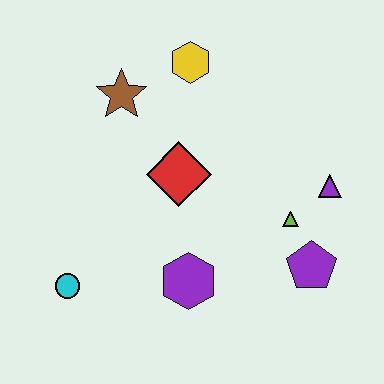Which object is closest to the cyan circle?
The purple hexagon is closest to the cyan circle.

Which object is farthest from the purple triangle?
The cyan circle is farthest from the purple triangle.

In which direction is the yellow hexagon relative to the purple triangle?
The yellow hexagon is to the left of the purple triangle.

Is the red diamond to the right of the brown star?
Yes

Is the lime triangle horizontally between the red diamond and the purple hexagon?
No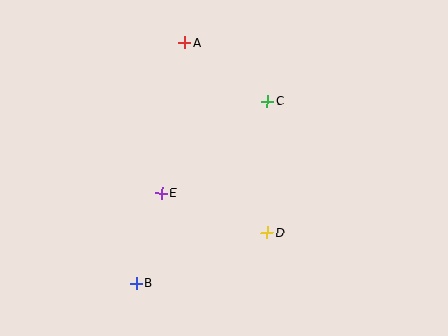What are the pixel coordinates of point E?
Point E is at (162, 193).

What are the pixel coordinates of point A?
Point A is at (185, 43).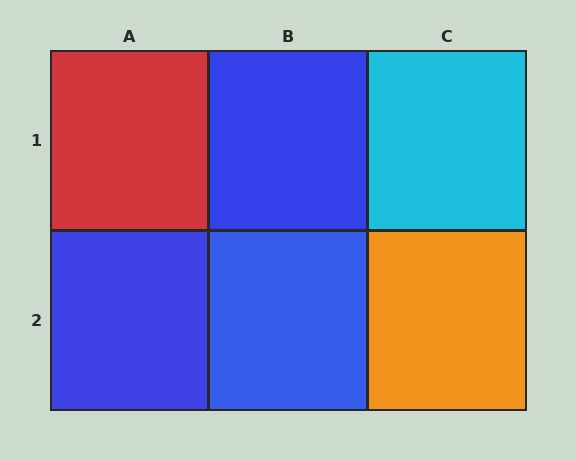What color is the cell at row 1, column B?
Blue.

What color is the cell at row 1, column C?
Cyan.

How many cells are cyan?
1 cell is cyan.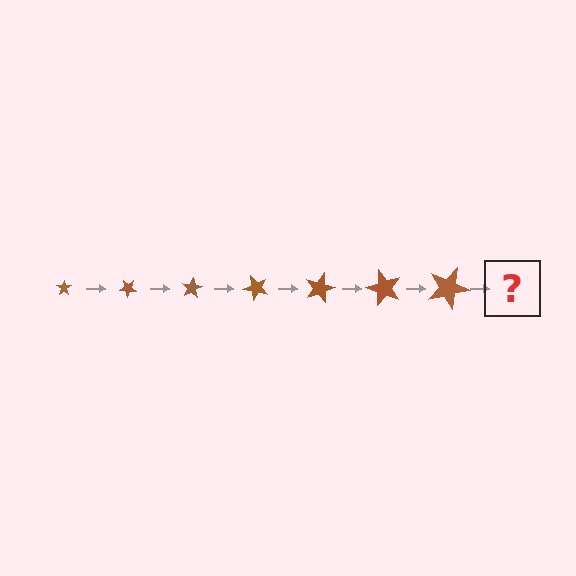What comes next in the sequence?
The next element should be a star, larger than the previous one and rotated 280 degrees from the start.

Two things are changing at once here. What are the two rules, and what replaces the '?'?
The two rules are that the star grows larger each step and it rotates 40 degrees each step. The '?' should be a star, larger than the previous one and rotated 280 degrees from the start.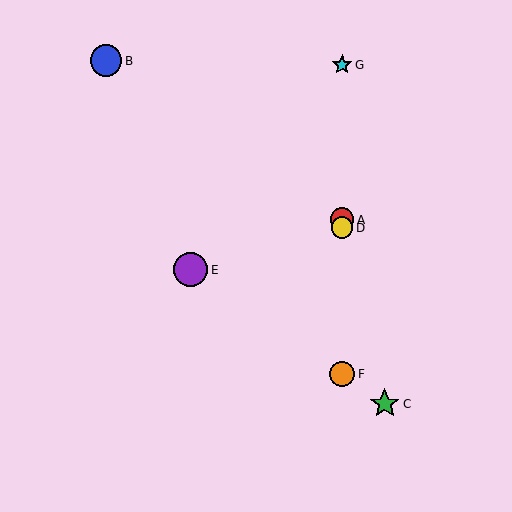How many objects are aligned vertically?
4 objects (A, D, F, G) are aligned vertically.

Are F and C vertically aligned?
No, F is at x≈342 and C is at x≈385.